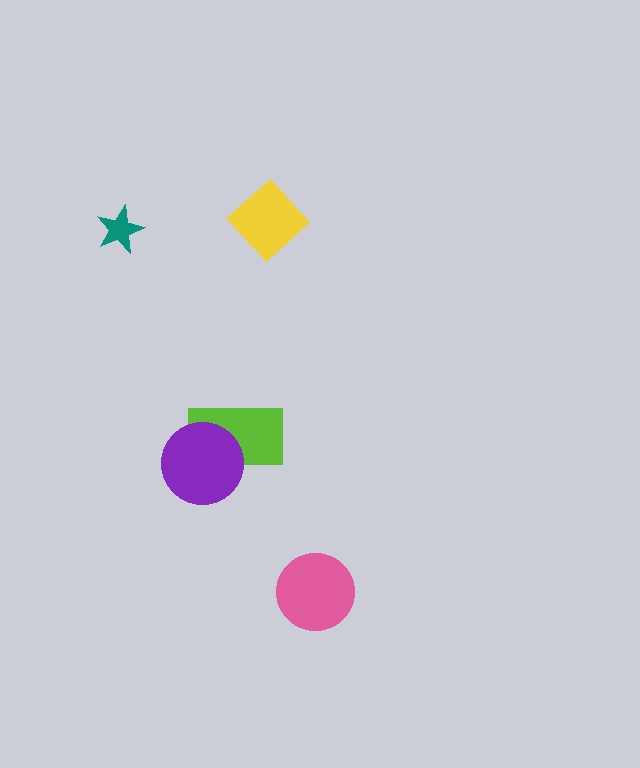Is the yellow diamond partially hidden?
No, no other shape covers it.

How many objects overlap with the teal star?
0 objects overlap with the teal star.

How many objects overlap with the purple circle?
1 object overlaps with the purple circle.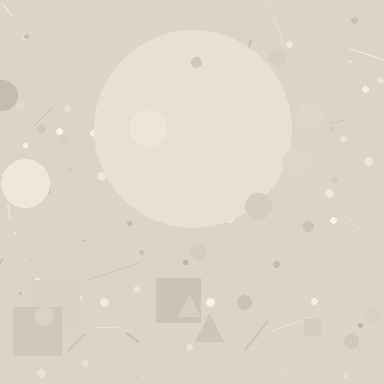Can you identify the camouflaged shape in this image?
The camouflaged shape is a circle.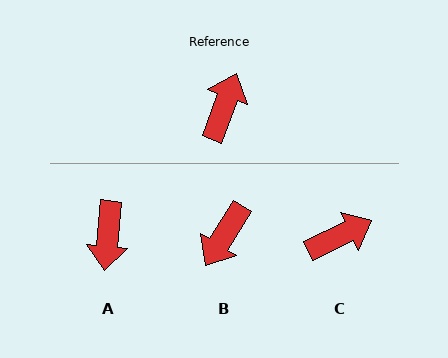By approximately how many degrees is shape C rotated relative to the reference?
Approximately 45 degrees clockwise.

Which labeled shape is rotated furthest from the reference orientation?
B, about 168 degrees away.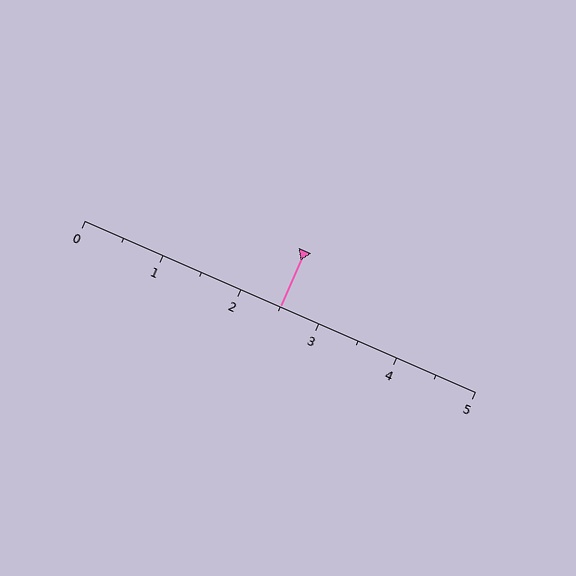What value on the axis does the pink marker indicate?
The marker indicates approximately 2.5.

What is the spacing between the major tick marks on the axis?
The major ticks are spaced 1 apart.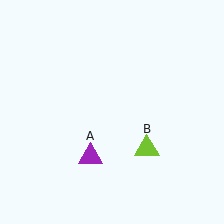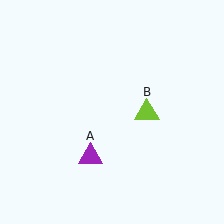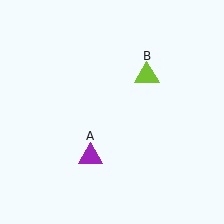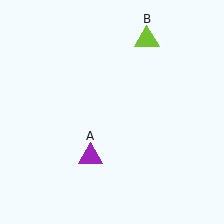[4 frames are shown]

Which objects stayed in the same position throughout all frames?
Purple triangle (object A) remained stationary.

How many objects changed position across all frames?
1 object changed position: lime triangle (object B).